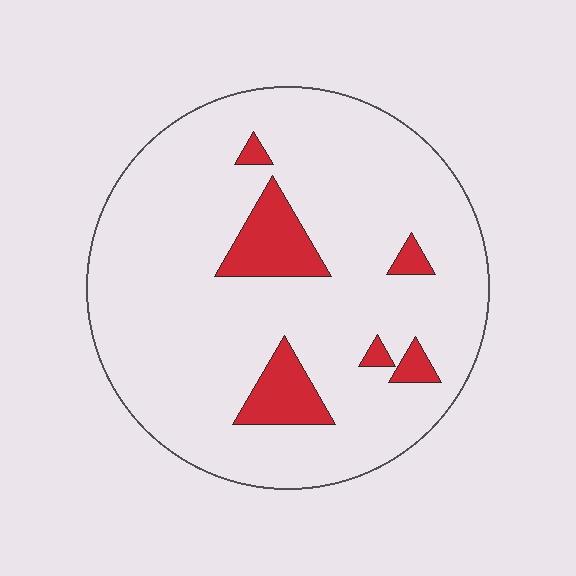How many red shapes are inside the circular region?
6.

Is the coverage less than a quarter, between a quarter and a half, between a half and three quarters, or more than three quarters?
Less than a quarter.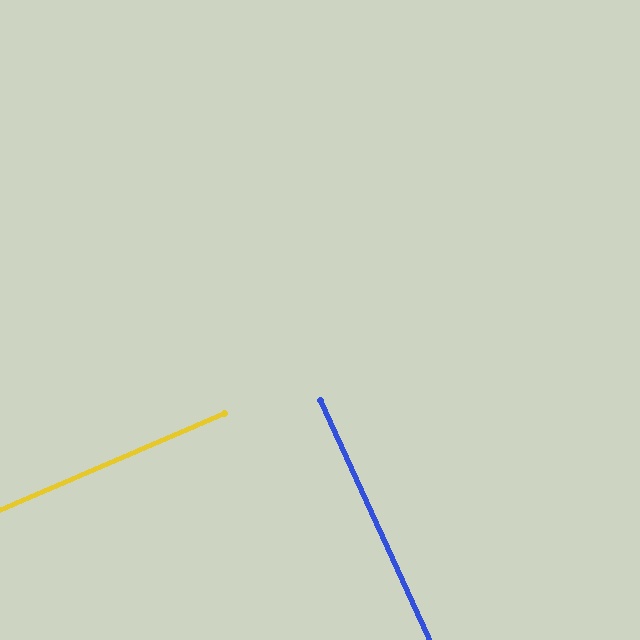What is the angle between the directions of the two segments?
Approximately 89 degrees.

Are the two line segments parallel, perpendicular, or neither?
Perpendicular — they meet at approximately 89°.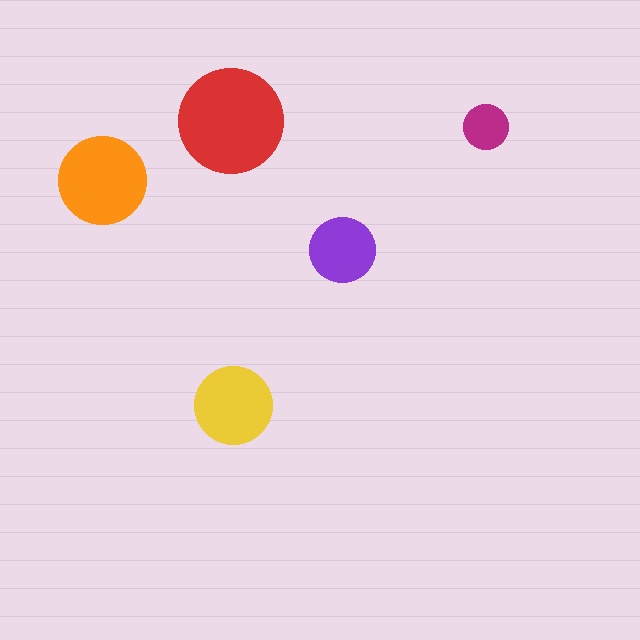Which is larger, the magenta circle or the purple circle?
The purple one.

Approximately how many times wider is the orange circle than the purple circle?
About 1.5 times wider.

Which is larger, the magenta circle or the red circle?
The red one.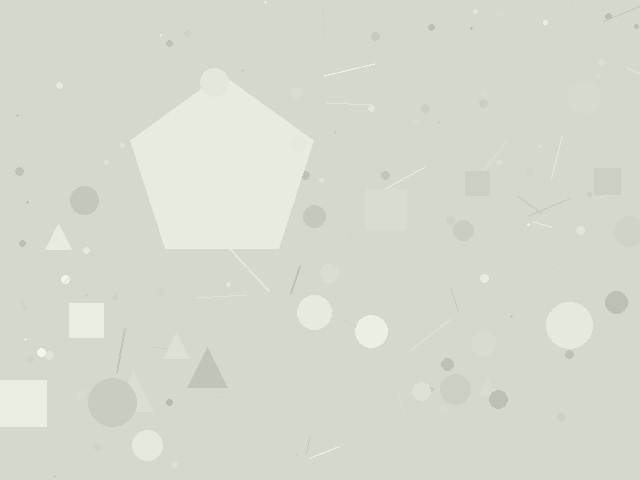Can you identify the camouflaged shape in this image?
The camouflaged shape is a pentagon.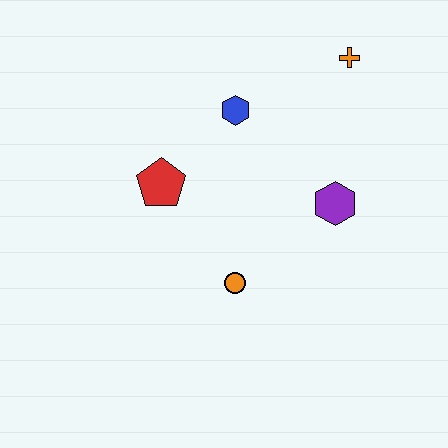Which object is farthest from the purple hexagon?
The red pentagon is farthest from the purple hexagon.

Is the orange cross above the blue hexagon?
Yes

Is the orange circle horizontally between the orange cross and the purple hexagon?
No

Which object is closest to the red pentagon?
The blue hexagon is closest to the red pentagon.